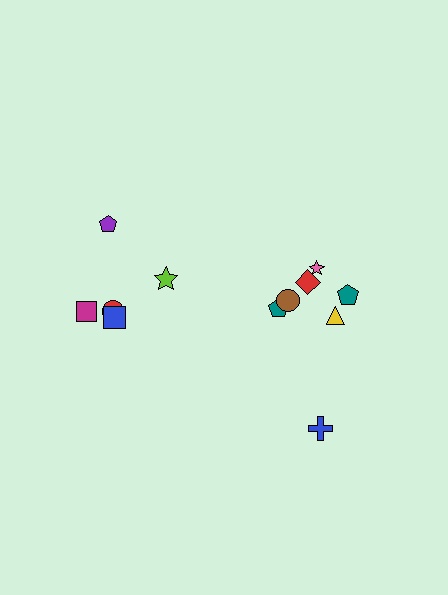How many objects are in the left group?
There are 5 objects.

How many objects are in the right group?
There are 7 objects.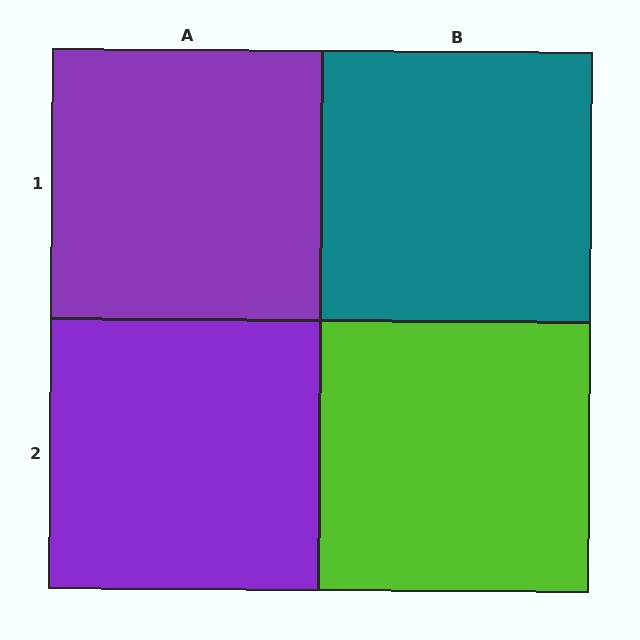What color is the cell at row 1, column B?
Teal.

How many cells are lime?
1 cell is lime.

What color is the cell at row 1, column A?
Purple.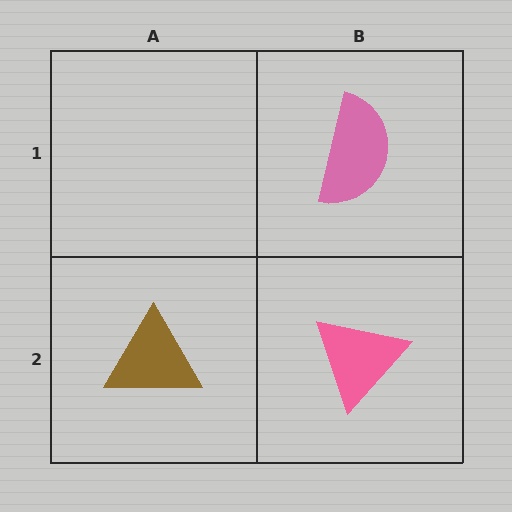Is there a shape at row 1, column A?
No, that cell is empty.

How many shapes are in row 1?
1 shape.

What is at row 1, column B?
A pink semicircle.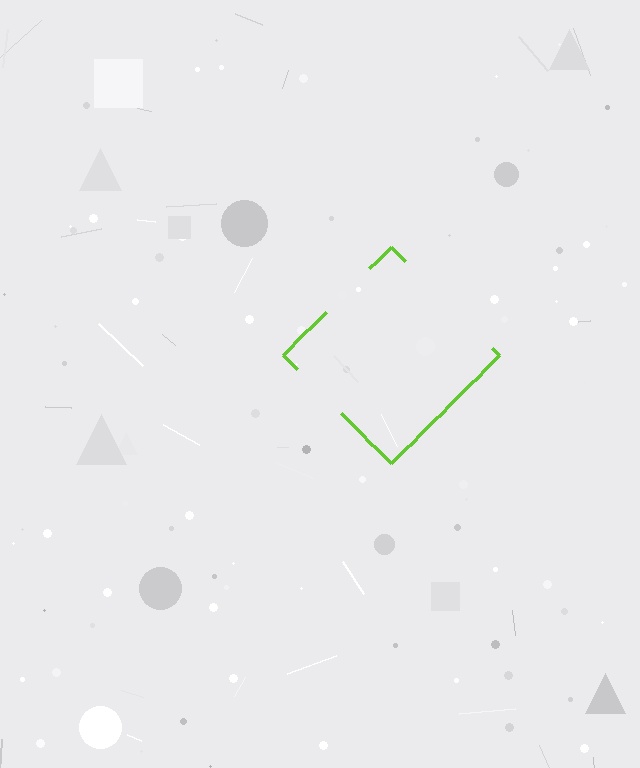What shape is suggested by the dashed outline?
The dashed outline suggests a diamond.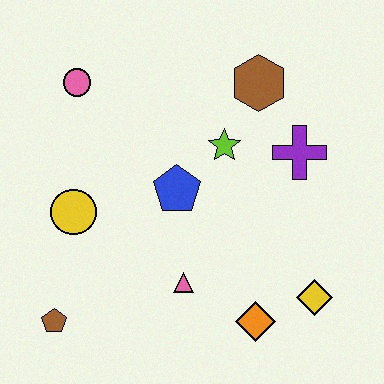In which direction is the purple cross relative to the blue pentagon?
The purple cross is to the right of the blue pentagon.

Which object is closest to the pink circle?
The yellow circle is closest to the pink circle.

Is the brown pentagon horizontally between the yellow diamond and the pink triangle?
No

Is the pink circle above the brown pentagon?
Yes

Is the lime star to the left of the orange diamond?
Yes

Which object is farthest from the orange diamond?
The pink circle is farthest from the orange diamond.